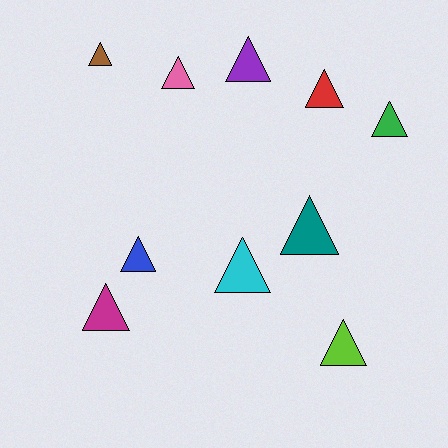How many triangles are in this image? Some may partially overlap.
There are 10 triangles.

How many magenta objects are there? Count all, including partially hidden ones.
There is 1 magenta object.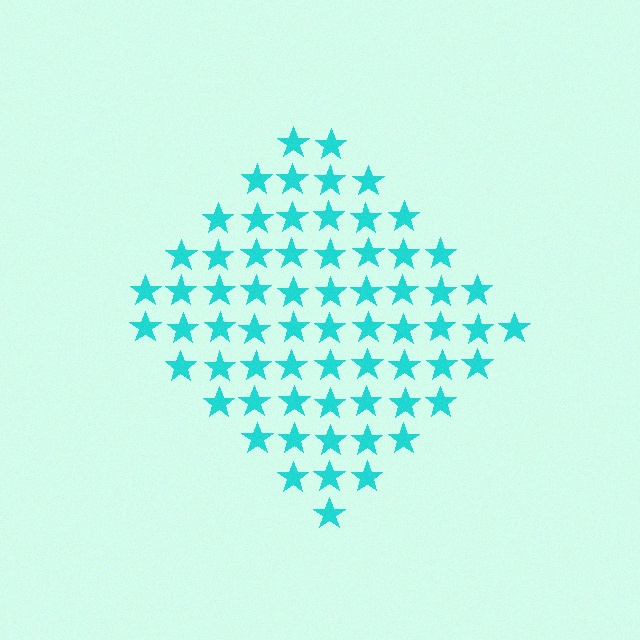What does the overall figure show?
The overall figure shows a diamond.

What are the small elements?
The small elements are stars.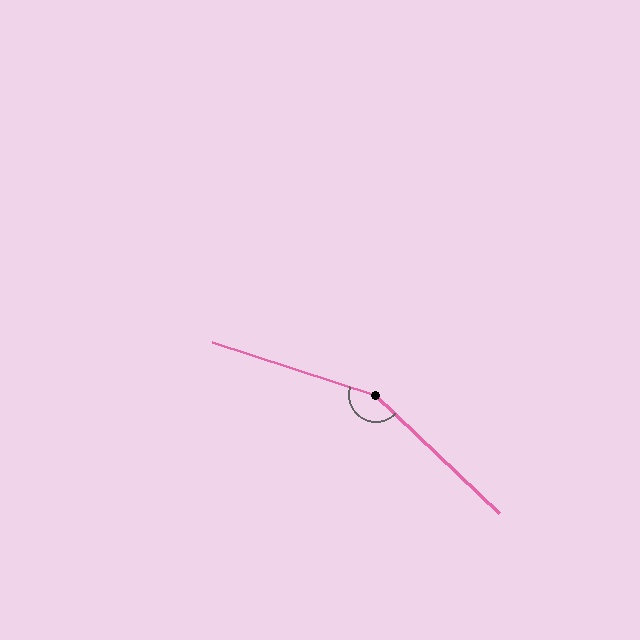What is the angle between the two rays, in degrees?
Approximately 154 degrees.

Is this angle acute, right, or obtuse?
It is obtuse.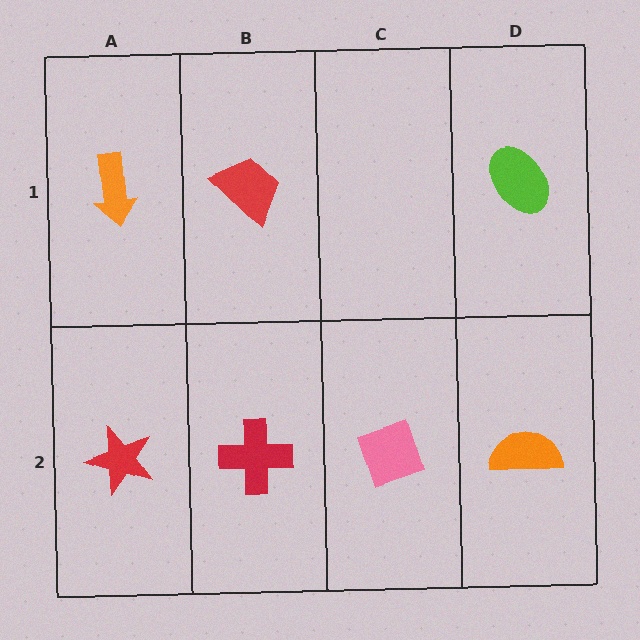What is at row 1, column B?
A red trapezoid.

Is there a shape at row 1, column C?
No, that cell is empty.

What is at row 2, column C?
A pink diamond.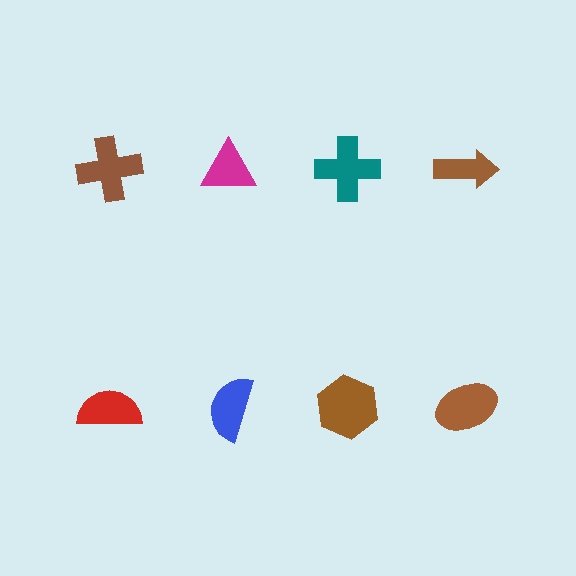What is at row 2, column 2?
A blue semicircle.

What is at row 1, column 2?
A magenta triangle.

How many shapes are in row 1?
4 shapes.